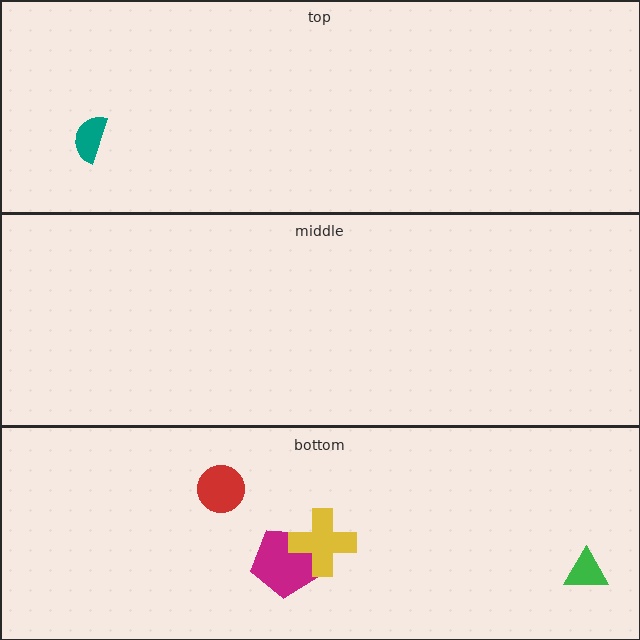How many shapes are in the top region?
1.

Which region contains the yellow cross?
The bottom region.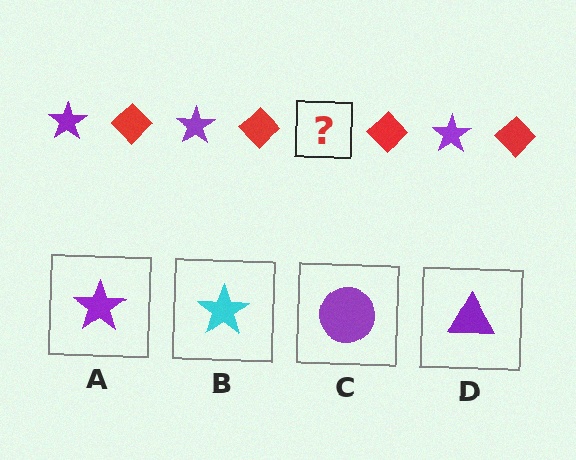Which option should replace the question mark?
Option A.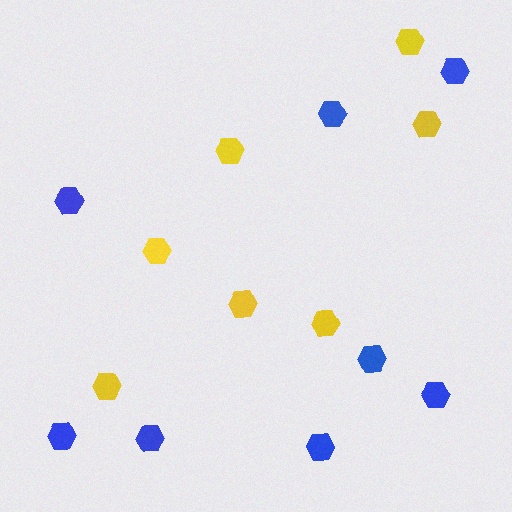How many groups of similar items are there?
There are 2 groups: one group of blue hexagons (8) and one group of yellow hexagons (7).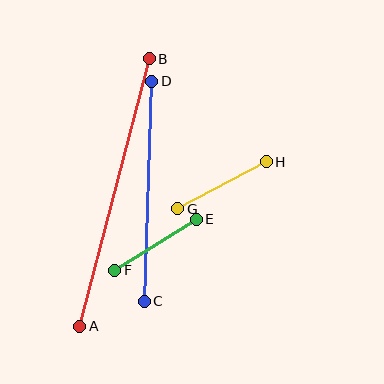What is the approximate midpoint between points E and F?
The midpoint is at approximately (156, 245) pixels.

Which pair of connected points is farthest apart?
Points A and B are farthest apart.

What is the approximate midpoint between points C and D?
The midpoint is at approximately (148, 191) pixels.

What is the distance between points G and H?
The distance is approximately 100 pixels.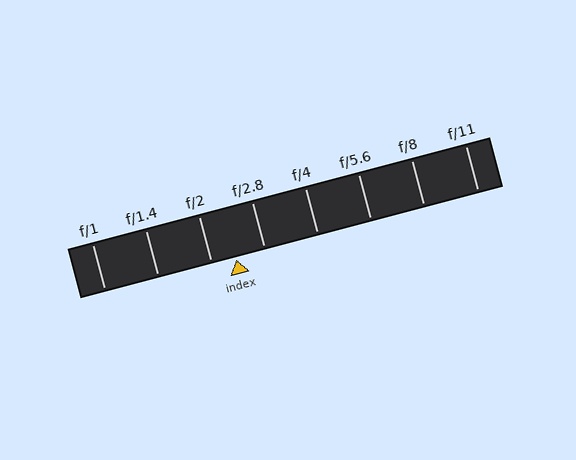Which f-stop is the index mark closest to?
The index mark is closest to f/2.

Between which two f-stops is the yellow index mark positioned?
The index mark is between f/2 and f/2.8.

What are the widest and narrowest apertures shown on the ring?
The widest aperture shown is f/1 and the narrowest is f/11.